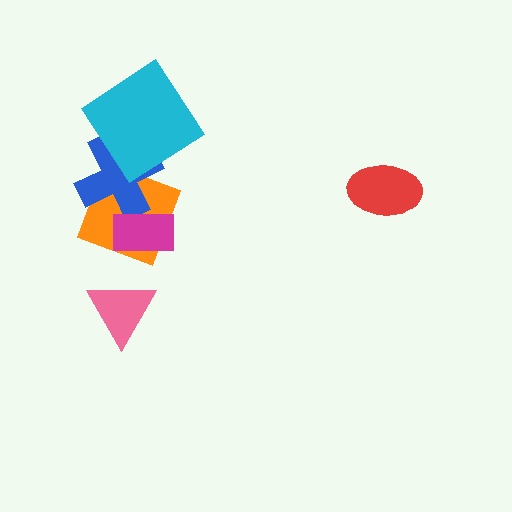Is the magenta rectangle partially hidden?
No, no other shape covers it.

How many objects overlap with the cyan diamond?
1 object overlaps with the cyan diamond.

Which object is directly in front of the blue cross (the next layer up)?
The magenta rectangle is directly in front of the blue cross.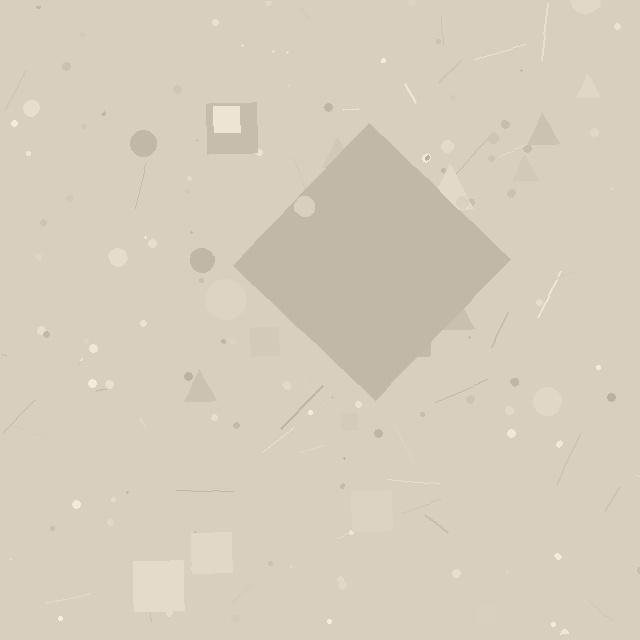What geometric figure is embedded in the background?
A diamond is embedded in the background.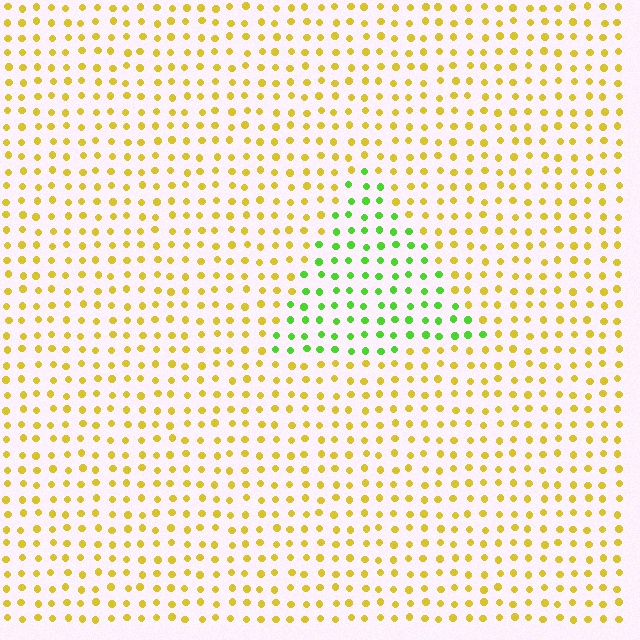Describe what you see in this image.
The image is filled with small yellow elements in a uniform arrangement. A triangle-shaped region is visible where the elements are tinted to a slightly different hue, forming a subtle color boundary.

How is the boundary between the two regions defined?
The boundary is defined purely by a slight shift in hue (about 56 degrees). Spacing, size, and orientation are identical on both sides.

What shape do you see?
I see a triangle.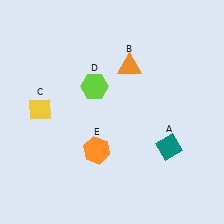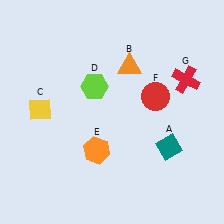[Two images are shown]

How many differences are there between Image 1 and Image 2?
There are 2 differences between the two images.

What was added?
A red circle (F), a red cross (G) were added in Image 2.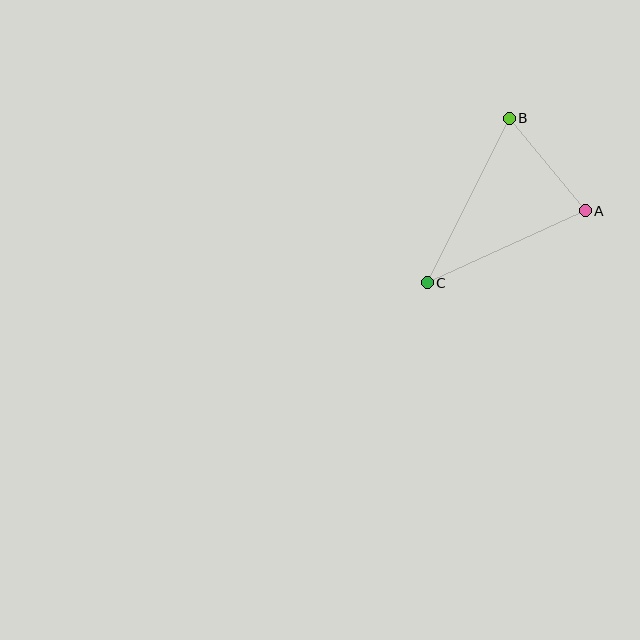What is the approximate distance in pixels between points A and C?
The distance between A and C is approximately 174 pixels.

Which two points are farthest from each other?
Points B and C are farthest from each other.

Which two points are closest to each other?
Points A and B are closest to each other.